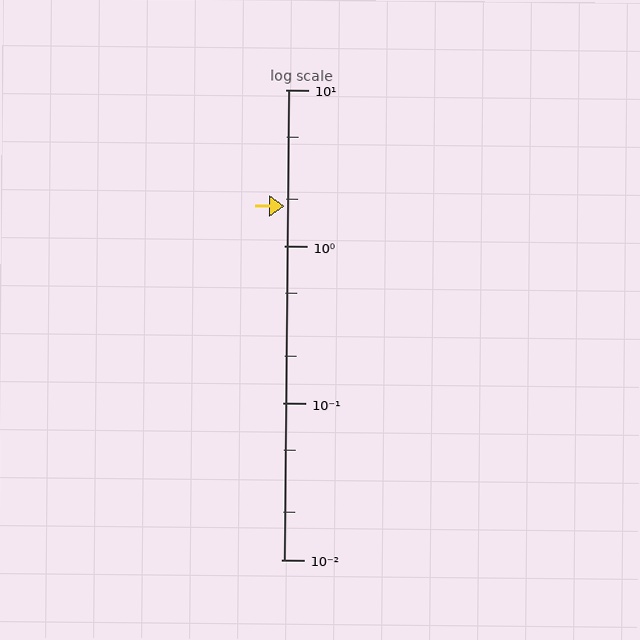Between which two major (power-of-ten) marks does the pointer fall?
The pointer is between 1 and 10.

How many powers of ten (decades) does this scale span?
The scale spans 3 decades, from 0.01 to 10.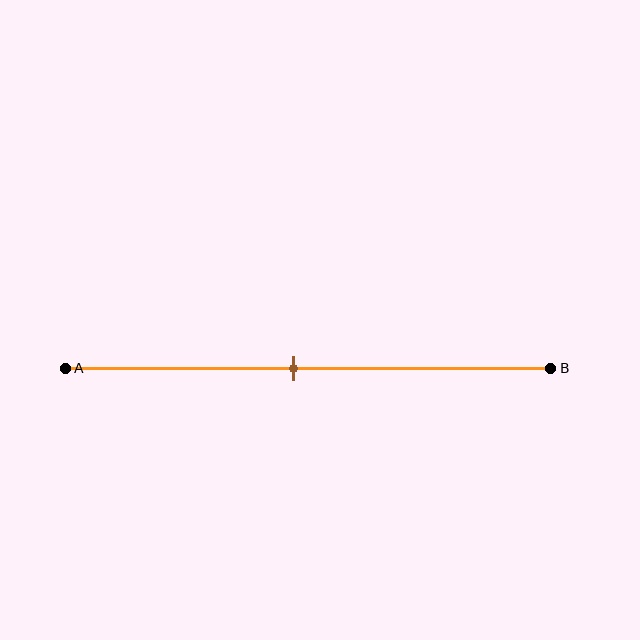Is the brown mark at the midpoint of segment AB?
Yes, the mark is approximately at the midpoint.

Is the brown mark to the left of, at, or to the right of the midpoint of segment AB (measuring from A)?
The brown mark is approximately at the midpoint of segment AB.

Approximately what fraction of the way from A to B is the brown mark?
The brown mark is approximately 45% of the way from A to B.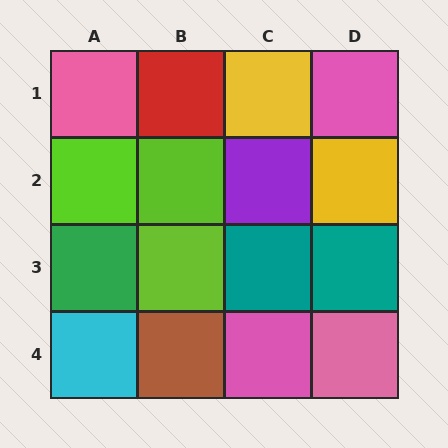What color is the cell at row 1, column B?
Red.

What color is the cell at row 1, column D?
Pink.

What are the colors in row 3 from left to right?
Green, lime, teal, teal.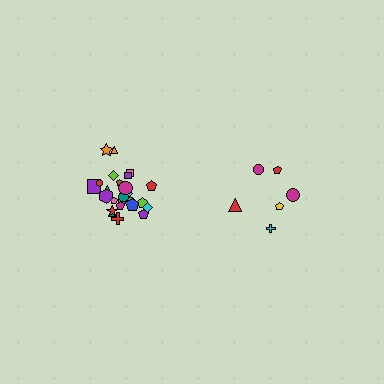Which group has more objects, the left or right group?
The left group.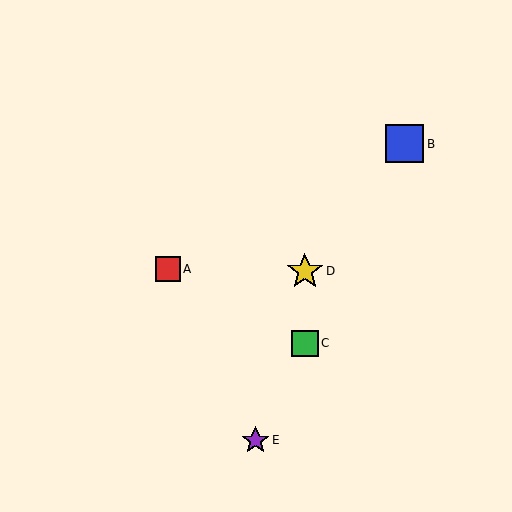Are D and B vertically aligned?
No, D is at x≈305 and B is at x≈405.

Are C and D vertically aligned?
Yes, both are at x≈305.